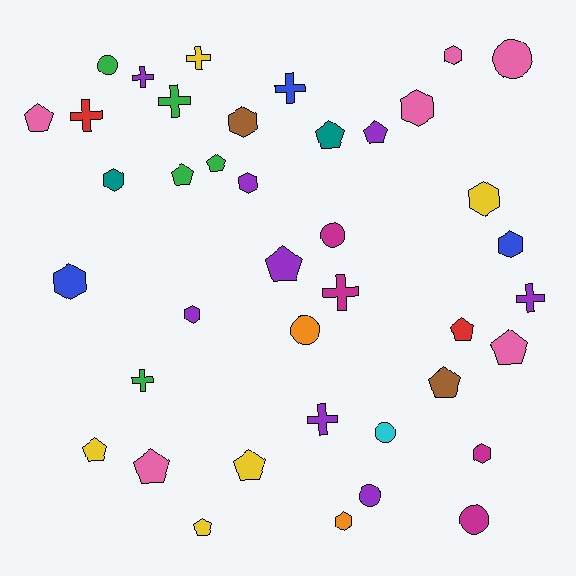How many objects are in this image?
There are 40 objects.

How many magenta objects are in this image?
There are 4 magenta objects.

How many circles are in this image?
There are 7 circles.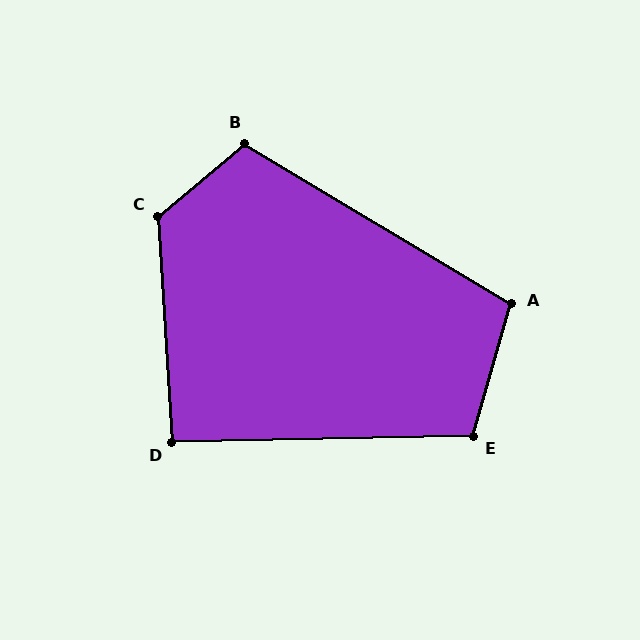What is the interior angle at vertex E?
Approximately 107 degrees (obtuse).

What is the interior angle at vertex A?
Approximately 105 degrees (obtuse).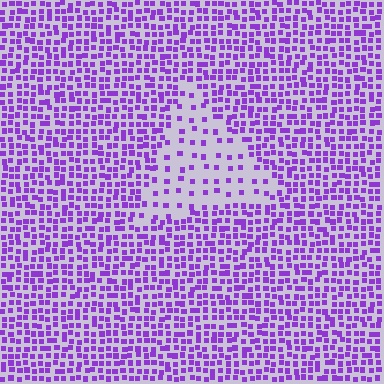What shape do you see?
I see a triangle.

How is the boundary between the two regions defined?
The boundary is defined by a change in element density (approximately 2.8x ratio). All elements are the same color, size, and shape.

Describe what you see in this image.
The image contains small purple elements arranged at two different densities. A triangle-shaped region is visible where the elements are less densely packed than the surrounding area.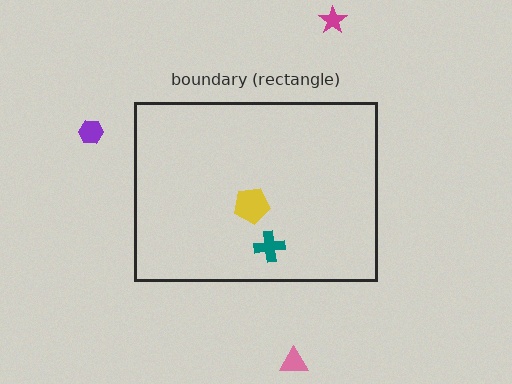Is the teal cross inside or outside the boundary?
Inside.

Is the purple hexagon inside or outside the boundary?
Outside.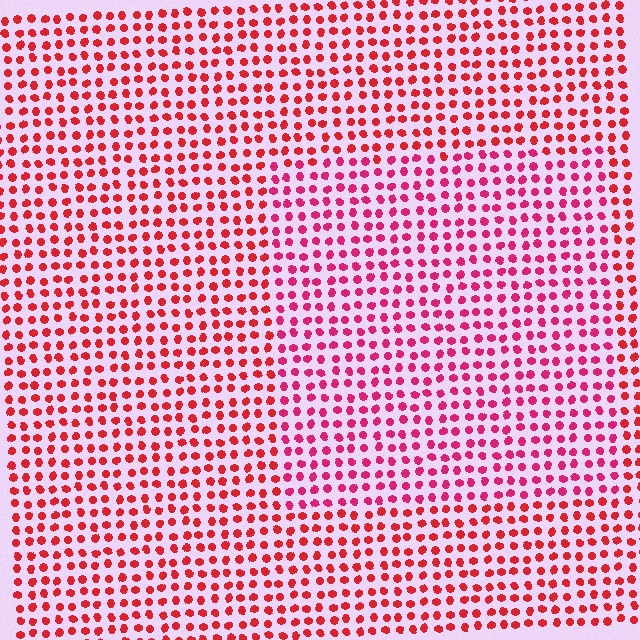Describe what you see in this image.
The image is filled with small red elements in a uniform arrangement. A rectangle-shaped region is visible where the elements are tinted to a slightly different hue, forming a subtle color boundary.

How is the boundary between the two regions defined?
The boundary is defined purely by a slight shift in hue (about 23 degrees). Spacing, size, and orientation are identical on both sides.